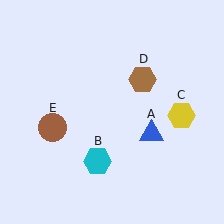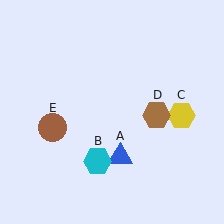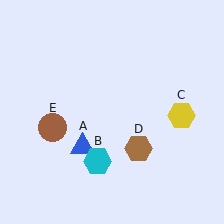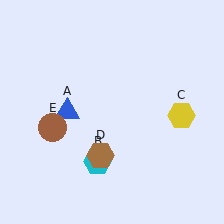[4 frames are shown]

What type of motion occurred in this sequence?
The blue triangle (object A), brown hexagon (object D) rotated clockwise around the center of the scene.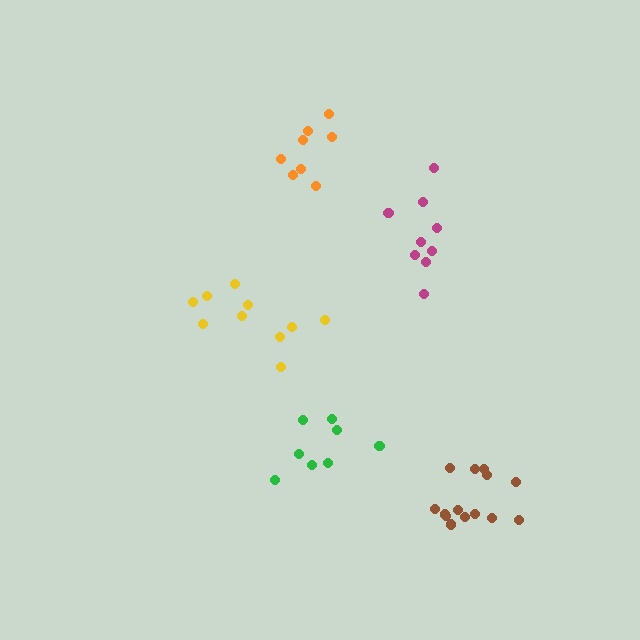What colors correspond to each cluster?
The clusters are colored: green, yellow, brown, magenta, orange.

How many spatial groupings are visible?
There are 5 spatial groupings.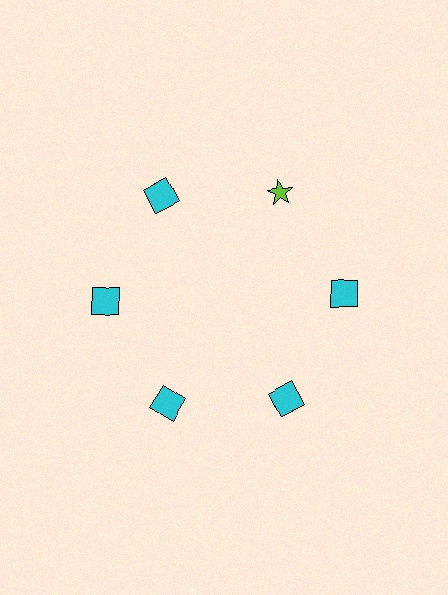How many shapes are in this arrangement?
There are 6 shapes arranged in a ring pattern.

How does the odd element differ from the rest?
It differs in both color (lime instead of cyan) and shape (star instead of square).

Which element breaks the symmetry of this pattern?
The lime star at roughly the 1 o'clock position breaks the symmetry. All other shapes are cyan squares.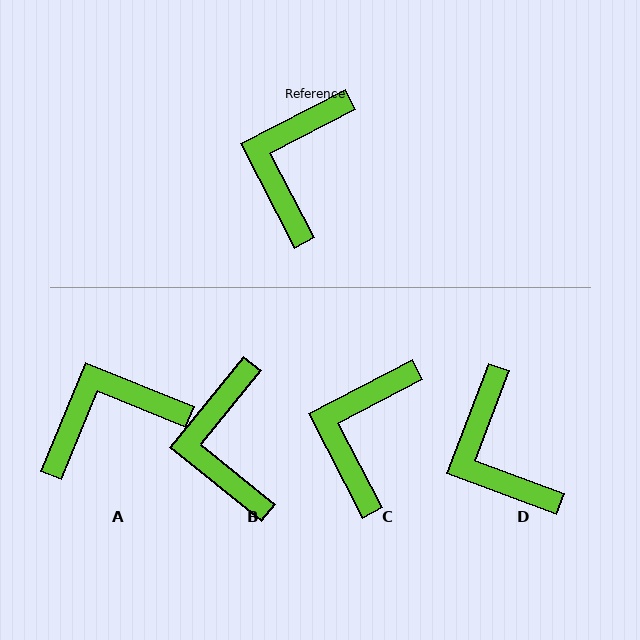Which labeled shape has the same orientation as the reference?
C.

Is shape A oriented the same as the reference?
No, it is off by about 49 degrees.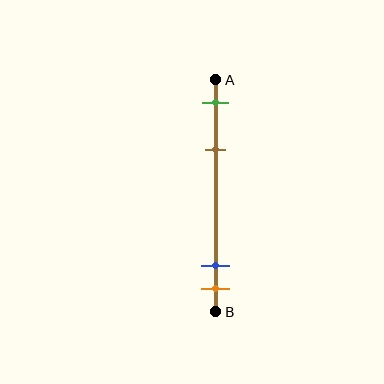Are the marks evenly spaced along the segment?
No, the marks are not evenly spaced.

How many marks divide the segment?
There are 4 marks dividing the segment.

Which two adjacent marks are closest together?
The blue and orange marks are the closest adjacent pair.